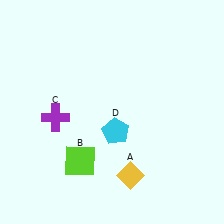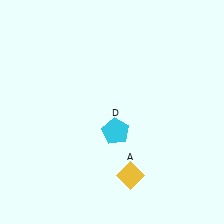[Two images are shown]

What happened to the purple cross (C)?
The purple cross (C) was removed in Image 2. It was in the bottom-left area of Image 1.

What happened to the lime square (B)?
The lime square (B) was removed in Image 2. It was in the bottom-left area of Image 1.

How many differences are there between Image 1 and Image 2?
There are 2 differences between the two images.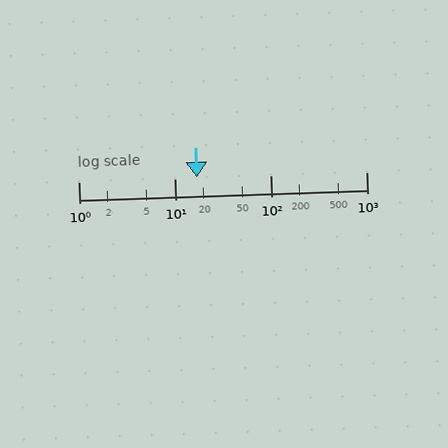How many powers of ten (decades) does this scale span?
The scale spans 3 decades, from 1 to 1000.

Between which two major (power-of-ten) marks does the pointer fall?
The pointer is between 10 and 100.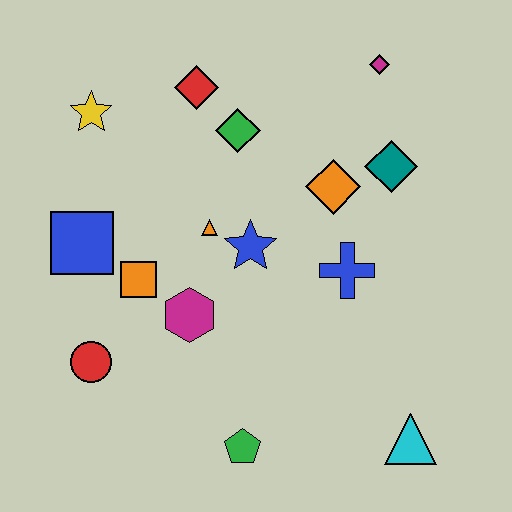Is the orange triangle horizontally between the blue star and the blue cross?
No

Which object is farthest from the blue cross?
The yellow star is farthest from the blue cross.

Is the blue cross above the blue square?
No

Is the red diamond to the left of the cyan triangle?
Yes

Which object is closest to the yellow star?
The red diamond is closest to the yellow star.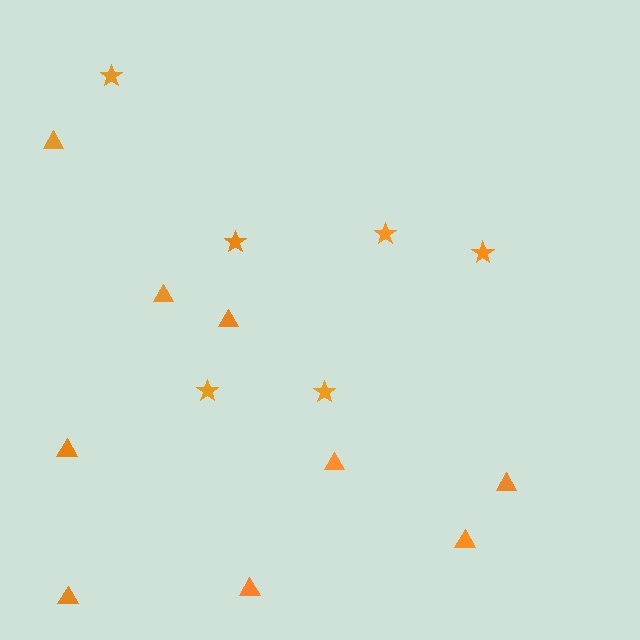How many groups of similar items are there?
There are 2 groups: one group of stars (6) and one group of triangles (9).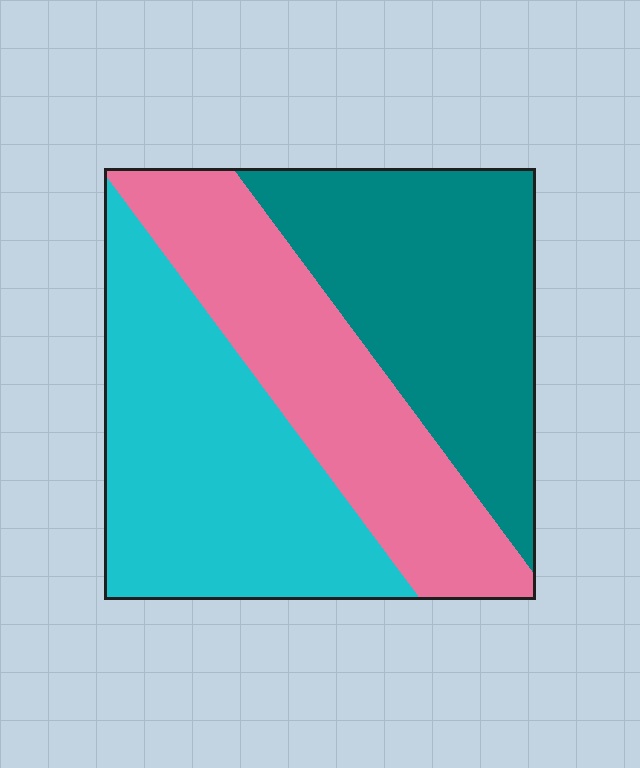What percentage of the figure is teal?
Teal covers about 35% of the figure.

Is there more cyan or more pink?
Cyan.